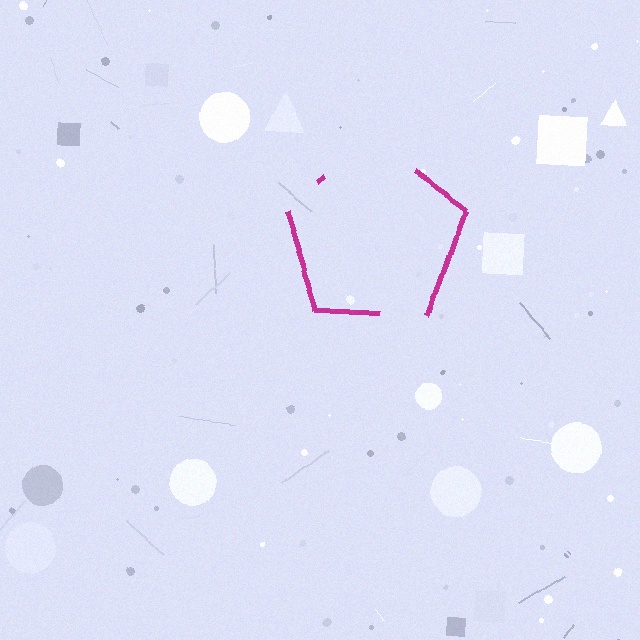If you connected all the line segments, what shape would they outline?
They would outline a pentagon.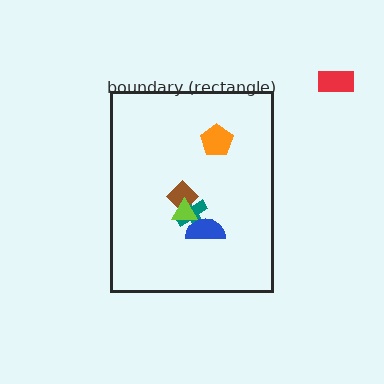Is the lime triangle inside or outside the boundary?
Inside.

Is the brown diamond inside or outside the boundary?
Inside.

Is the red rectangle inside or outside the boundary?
Outside.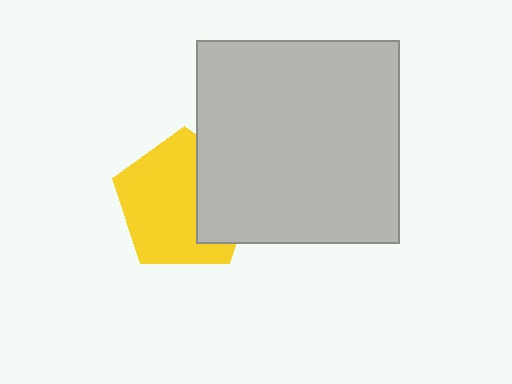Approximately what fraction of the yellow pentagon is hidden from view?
Roughly 34% of the yellow pentagon is hidden behind the light gray square.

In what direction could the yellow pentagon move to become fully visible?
The yellow pentagon could move left. That would shift it out from behind the light gray square entirely.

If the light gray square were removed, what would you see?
You would see the complete yellow pentagon.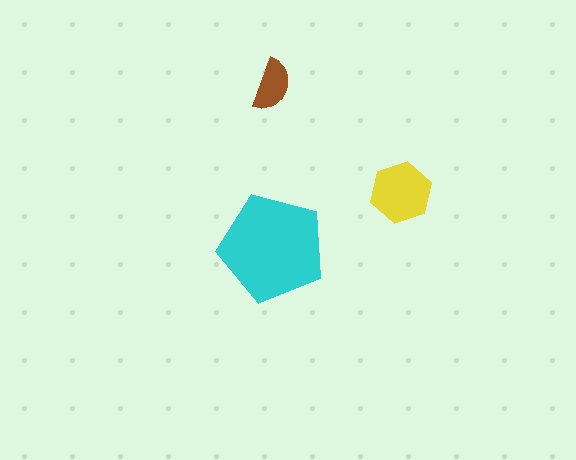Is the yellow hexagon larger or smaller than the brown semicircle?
Larger.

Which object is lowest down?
The cyan pentagon is bottommost.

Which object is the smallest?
The brown semicircle.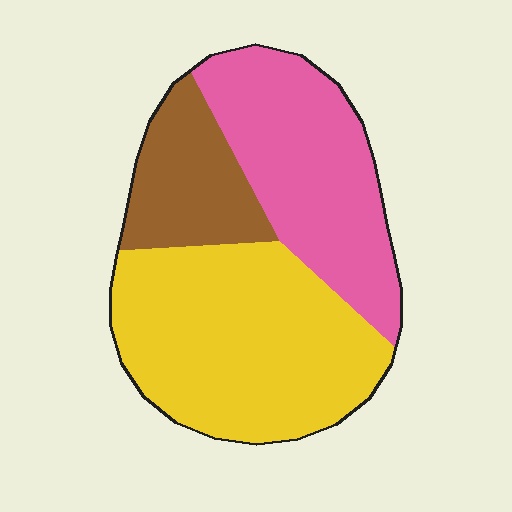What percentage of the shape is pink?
Pink covers 35% of the shape.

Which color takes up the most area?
Yellow, at roughly 45%.